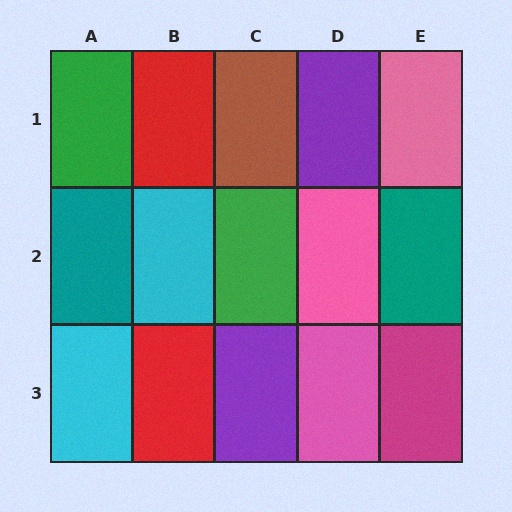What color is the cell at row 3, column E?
Magenta.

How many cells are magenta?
1 cell is magenta.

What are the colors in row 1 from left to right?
Green, red, brown, purple, pink.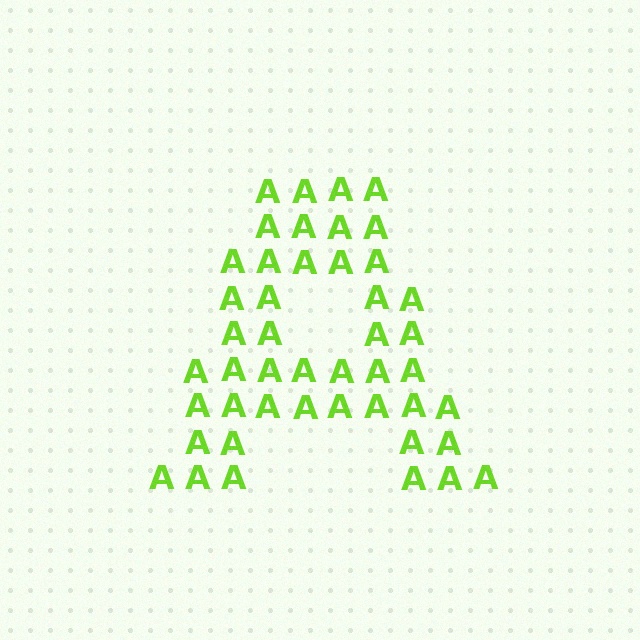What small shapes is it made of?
It is made of small letter A's.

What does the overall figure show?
The overall figure shows the letter A.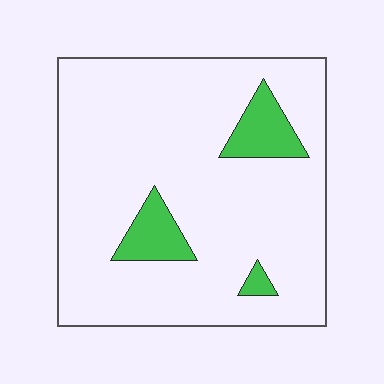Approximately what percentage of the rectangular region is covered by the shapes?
Approximately 10%.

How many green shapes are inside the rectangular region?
3.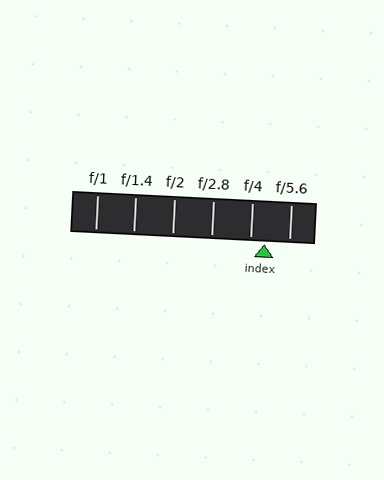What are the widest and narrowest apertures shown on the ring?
The widest aperture shown is f/1 and the narrowest is f/5.6.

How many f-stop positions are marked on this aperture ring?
There are 6 f-stop positions marked.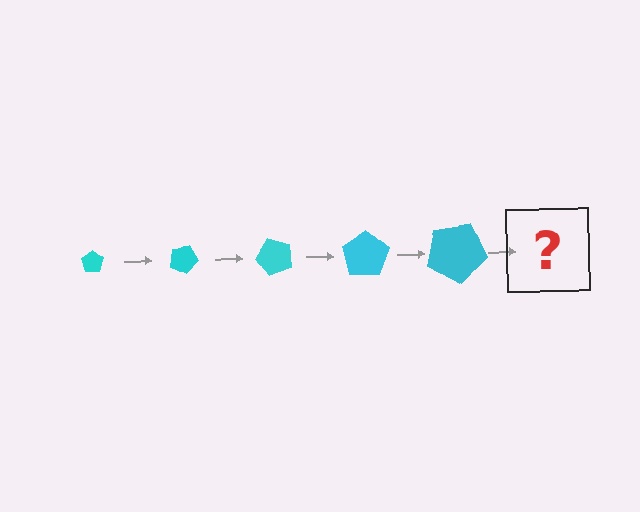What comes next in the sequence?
The next element should be a pentagon, larger than the previous one and rotated 125 degrees from the start.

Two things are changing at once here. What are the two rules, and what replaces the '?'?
The two rules are that the pentagon grows larger each step and it rotates 25 degrees each step. The '?' should be a pentagon, larger than the previous one and rotated 125 degrees from the start.